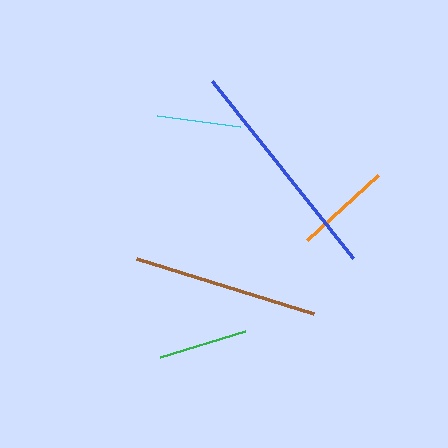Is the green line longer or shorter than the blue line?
The blue line is longer than the green line.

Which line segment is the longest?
The blue line is the longest at approximately 227 pixels.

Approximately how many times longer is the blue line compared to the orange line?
The blue line is approximately 2.4 times the length of the orange line.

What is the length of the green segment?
The green segment is approximately 88 pixels long.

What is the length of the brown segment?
The brown segment is approximately 185 pixels long.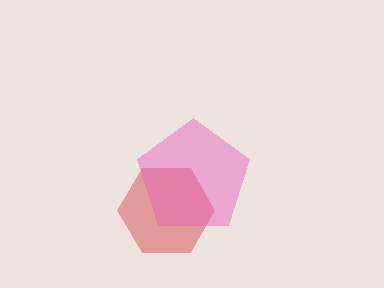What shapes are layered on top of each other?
The layered shapes are: a red hexagon, a pink pentagon.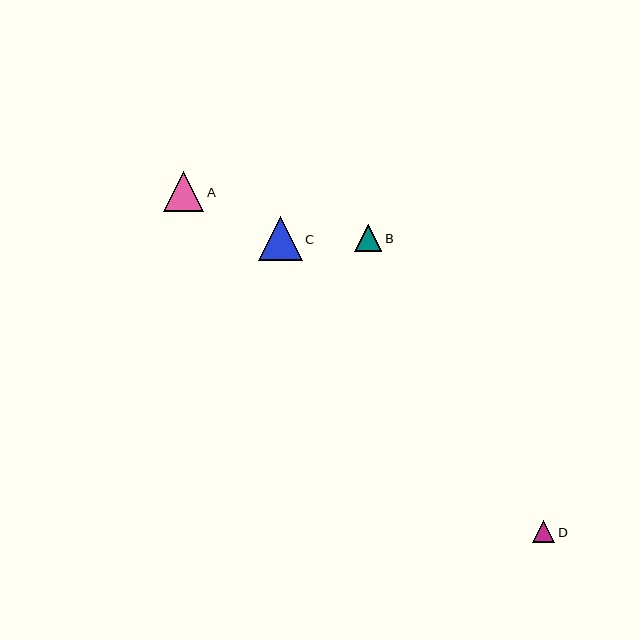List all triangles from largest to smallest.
From largest to smallest: C, A, B, D.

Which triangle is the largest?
Triangle C is the largest with a size of approximately 44 pixels.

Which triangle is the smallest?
Triangle D is the smallest with a size of approximately 22 pixels.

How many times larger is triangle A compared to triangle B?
Triangle A is approximately 1.4 times the size of triangle B.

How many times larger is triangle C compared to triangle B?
Triangle C is approximately 1.6 times the size of triangle B.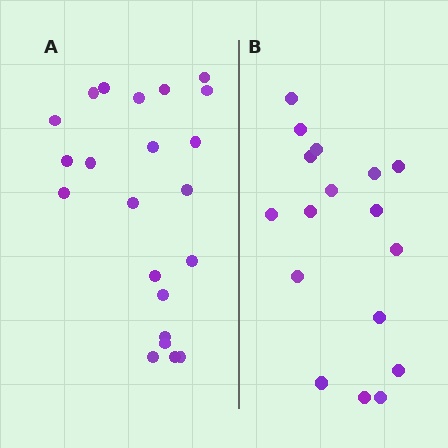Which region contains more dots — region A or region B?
Region A (the left region) has more dots.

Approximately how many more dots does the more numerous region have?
Region A has about 5 more dots than region B.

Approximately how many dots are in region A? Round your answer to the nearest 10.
About 20 dots. (The exact count is 22, which rounds to 20.)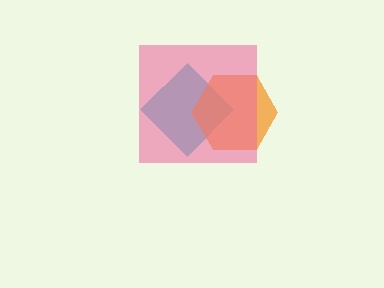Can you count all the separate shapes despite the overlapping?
Yes, there are 3 separate shapes.